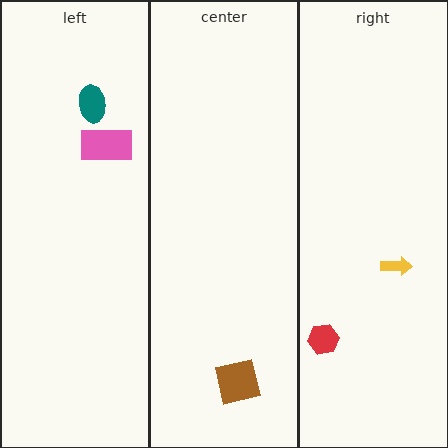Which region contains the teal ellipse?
The left region.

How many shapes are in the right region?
2.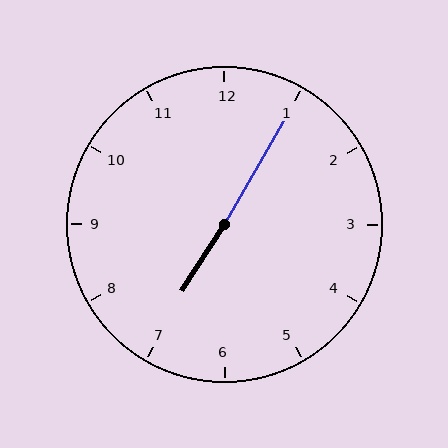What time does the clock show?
7:05.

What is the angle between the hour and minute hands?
Approximately 178 degrees.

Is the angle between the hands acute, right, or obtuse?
It is obtuse.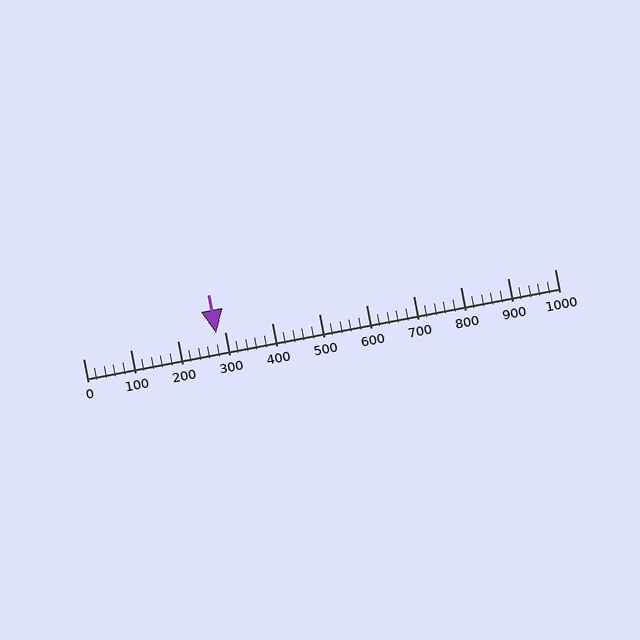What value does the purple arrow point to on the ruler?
The purple arrow points to approximately 282.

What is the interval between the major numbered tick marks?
The major tick marks are spaced 100 units apart.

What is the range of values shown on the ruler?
The ruler shows values from 0 to 1000.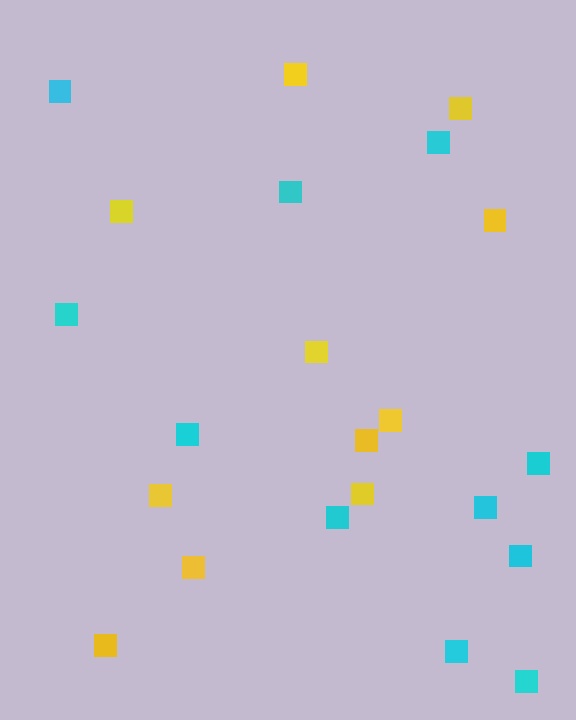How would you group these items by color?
There are 2 groups: one group of yellow squares (11) and one group of cyan squares (11).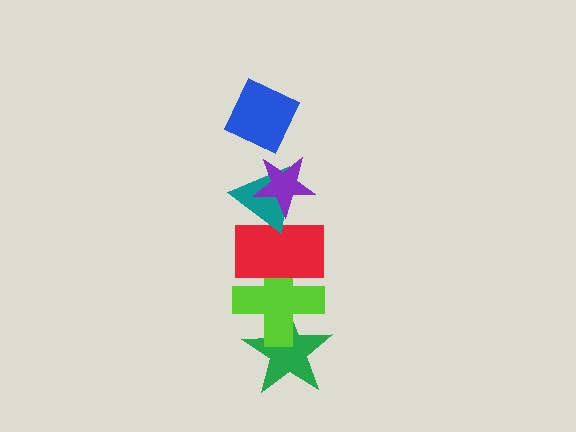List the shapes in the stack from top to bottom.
From top to bottom: the blue diamond, the purple star, the teal triangle, the red rectangle, the lime cross, the green star.